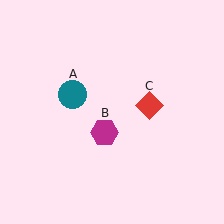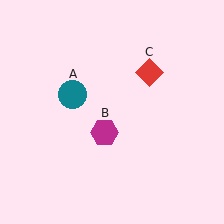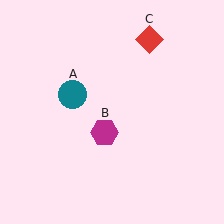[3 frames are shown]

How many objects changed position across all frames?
1 object changed position: red diamond (object C).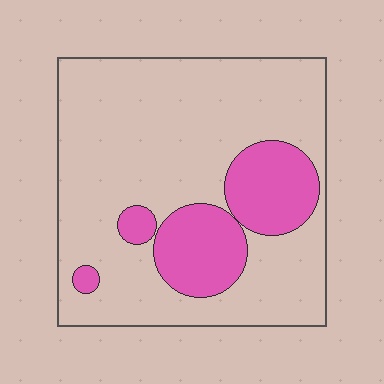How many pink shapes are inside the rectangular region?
4.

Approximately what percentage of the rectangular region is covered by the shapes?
Approximately 20%.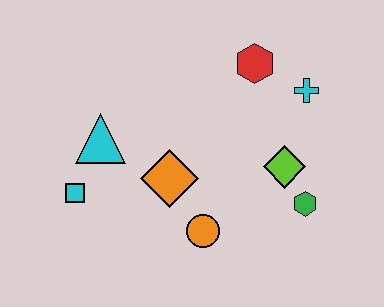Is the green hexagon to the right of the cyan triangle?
Yes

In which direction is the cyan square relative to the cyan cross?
The cyan square is to the left of the cyan cross.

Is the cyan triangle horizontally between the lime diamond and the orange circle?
No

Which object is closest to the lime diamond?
The green hexagon is closest to the lime diamond.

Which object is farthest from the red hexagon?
The cyan square is farthest from the red hexagon.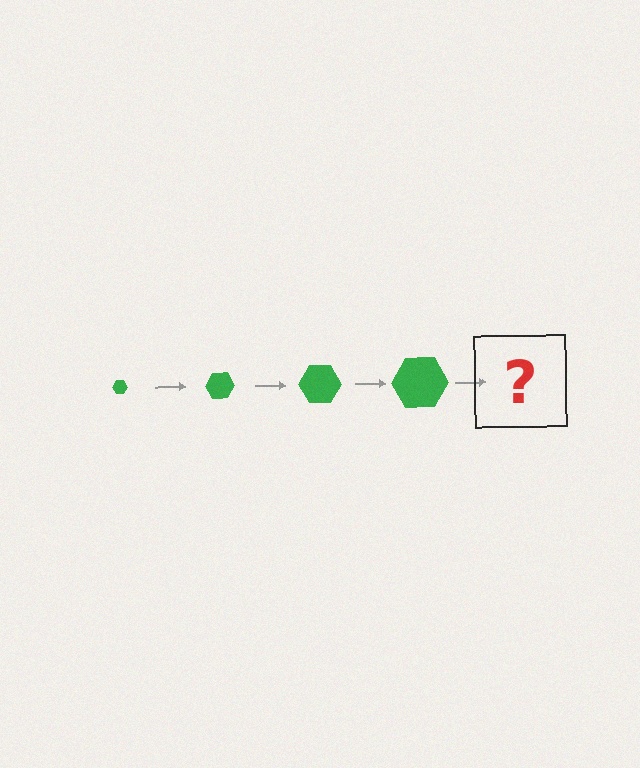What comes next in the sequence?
The next element should be a green hexagon, larger than the previous one.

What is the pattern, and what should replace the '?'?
The pattern is that the hexagon gets progressively larger each step. The '?' should be a green hexagon, larger than the previous one.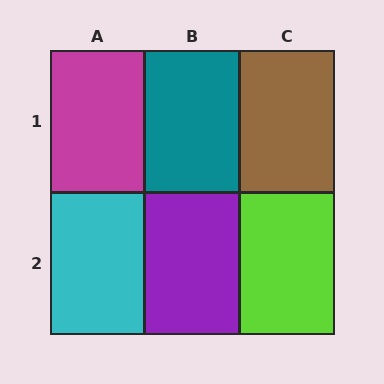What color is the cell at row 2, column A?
Cyan.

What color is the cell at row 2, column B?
Purple.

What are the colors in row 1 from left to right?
Magenta, teal, brown.